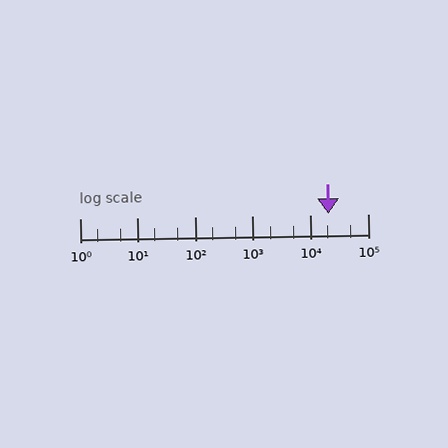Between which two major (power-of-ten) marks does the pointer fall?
The pointer is between 10000 and 100000.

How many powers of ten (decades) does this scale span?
The scale spans 5 decades, from 1 to 100000.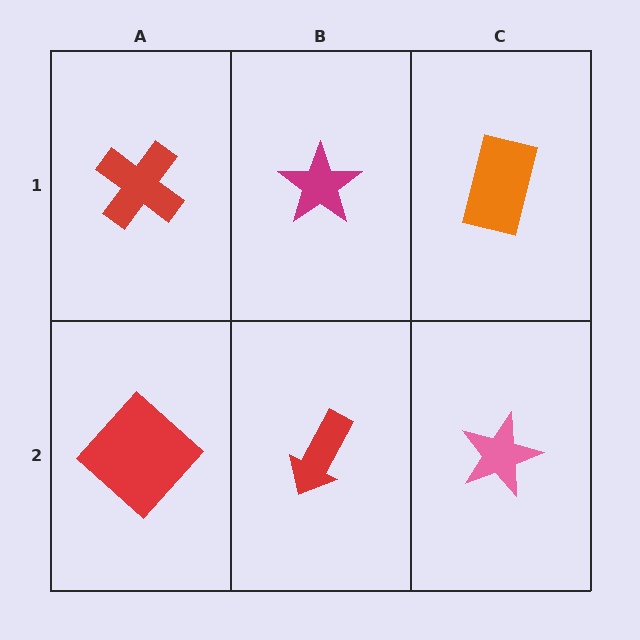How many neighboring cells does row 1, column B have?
3.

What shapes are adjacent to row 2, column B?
A magenta star (row 1, column B), a red diamond (row 2, column A), a pink star (row 2, column C).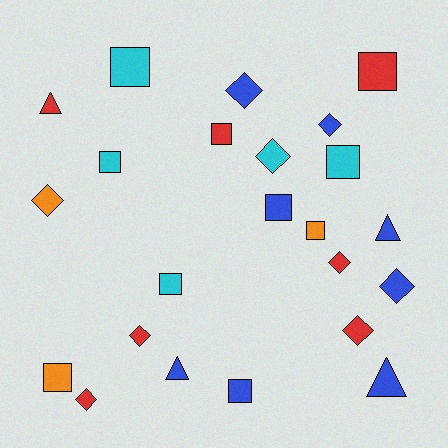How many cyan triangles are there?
There are no cyan triangles.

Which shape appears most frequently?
Square, with 10 objects.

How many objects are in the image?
There are 23 objects.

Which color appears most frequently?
Blue, with 8 objects.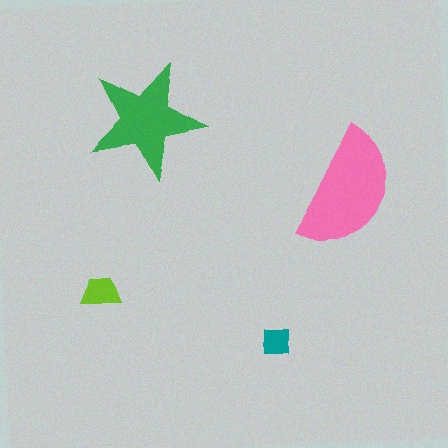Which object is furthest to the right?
The pink semicircle is rightmost.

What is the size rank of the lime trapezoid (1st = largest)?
3rd.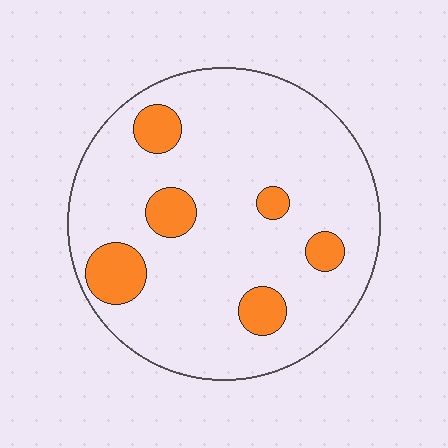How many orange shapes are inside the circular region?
6.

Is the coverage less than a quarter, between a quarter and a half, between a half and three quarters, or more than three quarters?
Less than a quarter.